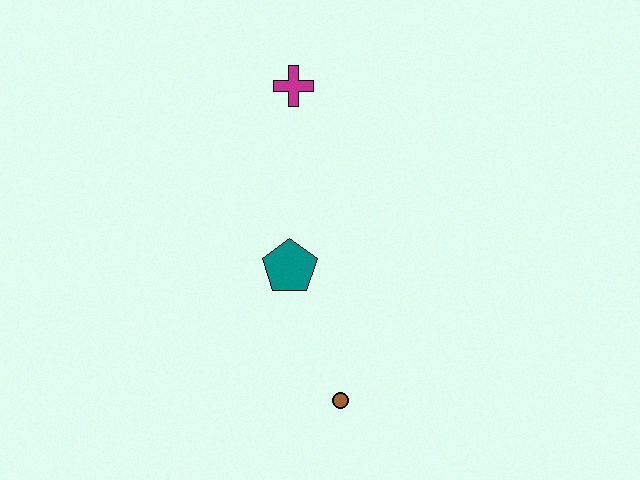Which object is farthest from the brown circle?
The magenta cross is farthest from the brown circle.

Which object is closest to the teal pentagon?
The brown circle is closest to the teal pentagon.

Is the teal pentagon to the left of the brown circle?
Yes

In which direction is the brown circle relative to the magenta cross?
The brown circle is below the magenta cross.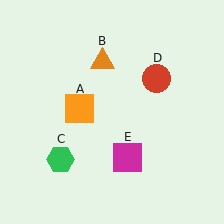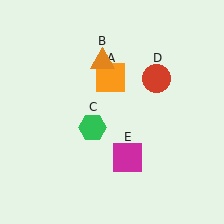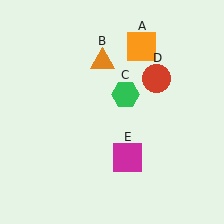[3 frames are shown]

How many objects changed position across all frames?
2 objects changed position: orange square (object A), green hexagon (object C).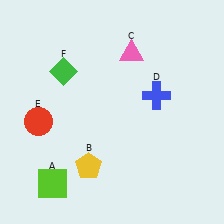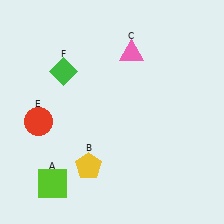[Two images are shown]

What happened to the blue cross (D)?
The blue cross (D) was removed in Image 2. It was in the top-right area of Image 1.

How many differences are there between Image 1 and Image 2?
There is 1 difference between the two images.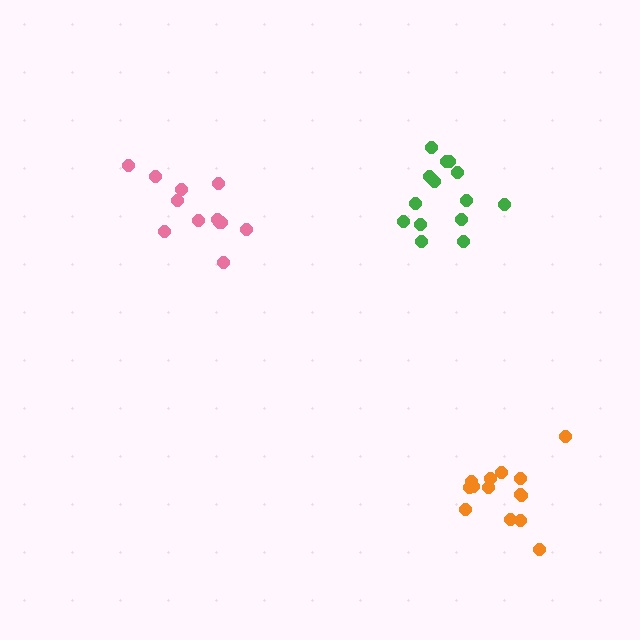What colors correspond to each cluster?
The clusters are colored: orange, green, pink.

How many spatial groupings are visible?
There are 3 spatial groupings.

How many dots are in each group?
Group 1: 14 dots, Group 2: 14 dots, Group 3: 12 dots (40 total).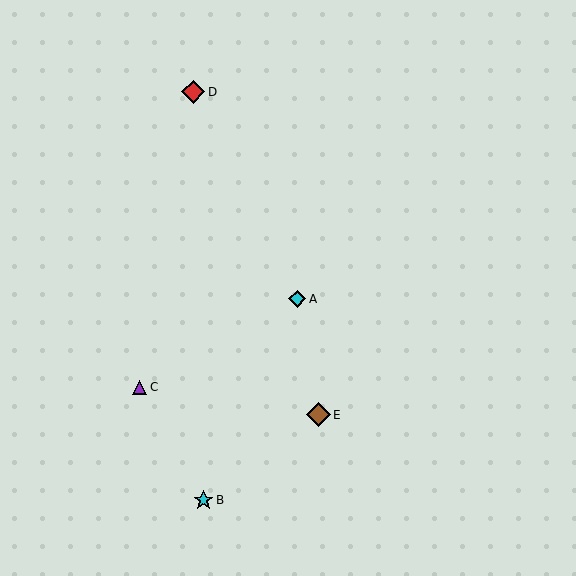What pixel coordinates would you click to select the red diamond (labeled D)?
Click at (193, 92) to select the red diamond D.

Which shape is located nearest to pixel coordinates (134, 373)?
The purple triangle (labeled C) at (140, 387) is nearest to that location.